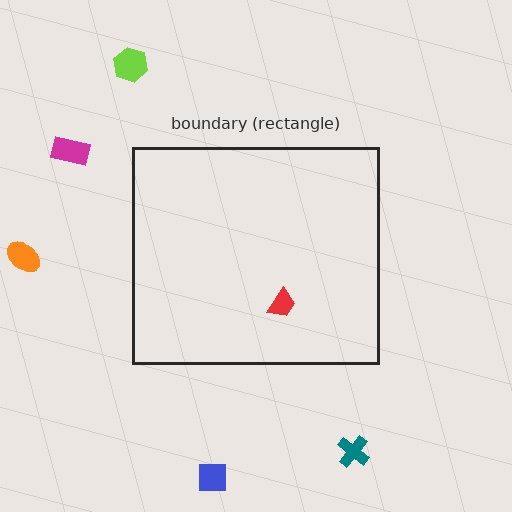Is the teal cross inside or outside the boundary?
Outside.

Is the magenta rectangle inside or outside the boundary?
Outside.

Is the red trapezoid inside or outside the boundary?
Inside.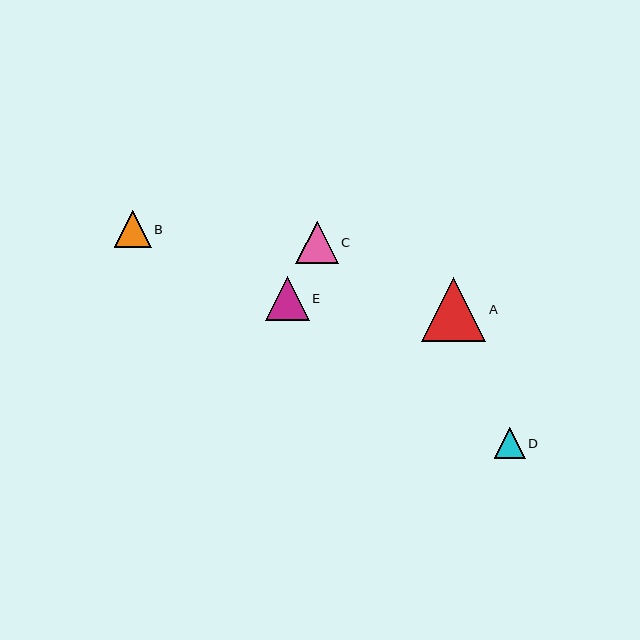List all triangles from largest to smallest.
From largest to smallest: A, E, C, B, D.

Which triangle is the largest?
Triangle A is the largest with a size of approximately 65 pixels.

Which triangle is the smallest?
Triangle D is the smallest with a size of approximately 31 pixels.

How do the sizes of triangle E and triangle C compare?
Triangle E and triangle C are approximately the same size.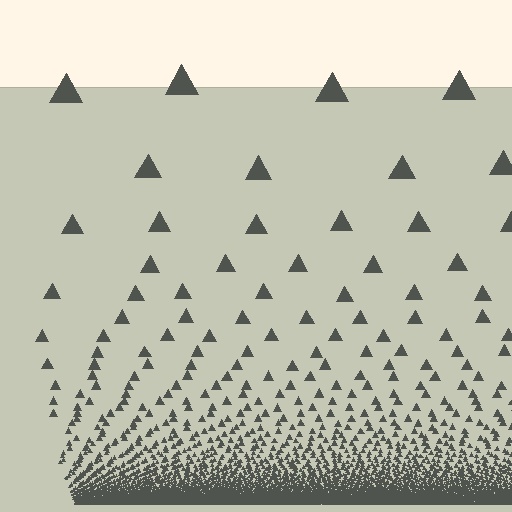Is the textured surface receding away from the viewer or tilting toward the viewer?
The surface appears to tilt toward the viewer. Texture elements get larger and sparser toward the top.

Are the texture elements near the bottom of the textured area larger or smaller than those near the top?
Smaller. The gradient is inverted — elements near the bottom are smaller and denser.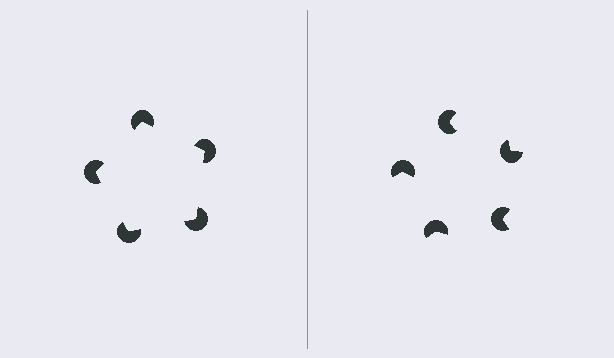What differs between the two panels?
The pac-man discs are positioned identically on both sides; only the wedge orientations differ. On the left they align to a pentagon; on the right they are misaligned.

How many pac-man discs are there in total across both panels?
10 — 5 on each side.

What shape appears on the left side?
An illusory pentagon.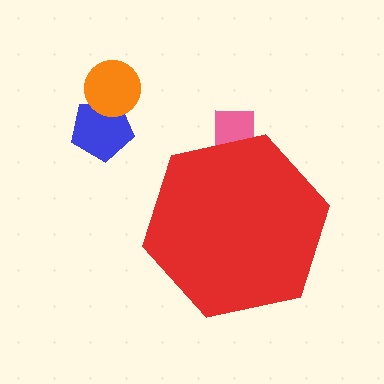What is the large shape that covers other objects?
A red hexagon.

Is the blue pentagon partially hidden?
No, the blue pentagon is fully visible.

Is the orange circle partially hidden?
No, the orange circle is fully visible.